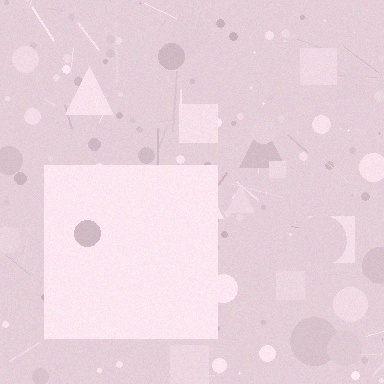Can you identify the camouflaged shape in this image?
The camouflaged shape is a square.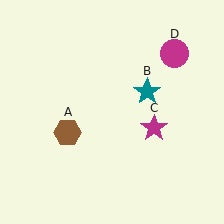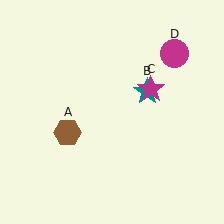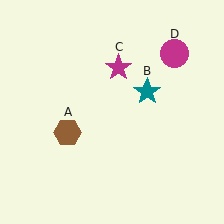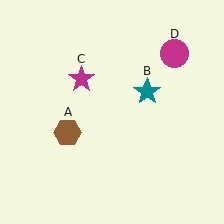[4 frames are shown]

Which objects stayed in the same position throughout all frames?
Brown hexagon (object A) and teal star (object B) and magenta circle (object D) remained stationary.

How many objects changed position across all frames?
1 object changed position: magenta star (object C).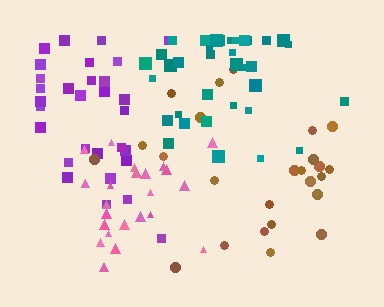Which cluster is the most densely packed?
Pink.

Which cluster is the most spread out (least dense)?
Brown.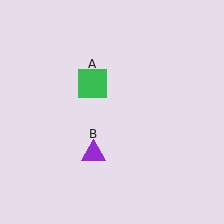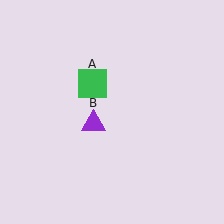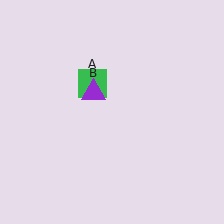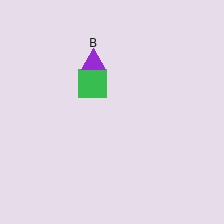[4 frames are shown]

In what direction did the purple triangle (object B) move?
The purple triangle (object B) moved up.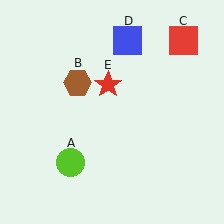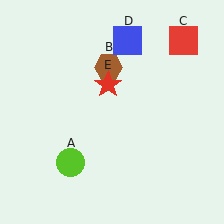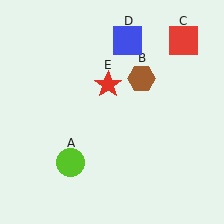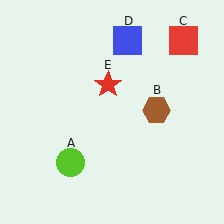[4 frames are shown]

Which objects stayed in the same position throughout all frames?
Lime circle (object A) and red square (object C) and blue square (object D) and red star (object E) remained stationary.